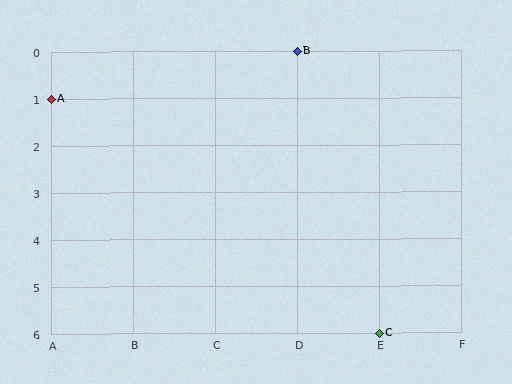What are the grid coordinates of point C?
Point C is at grid coordinates (E, 6).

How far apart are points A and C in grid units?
Points A and C are 4 columns and 5 rows apart (about 6.4 grid units diagonally).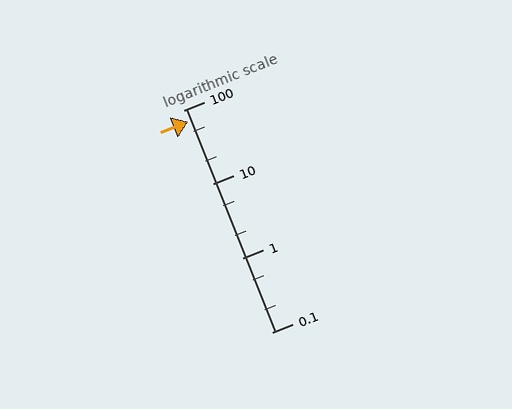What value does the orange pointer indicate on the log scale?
The pointer indicates approximately 70.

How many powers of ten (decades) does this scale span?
The scale spans 3 decades, from 0.1 to 100.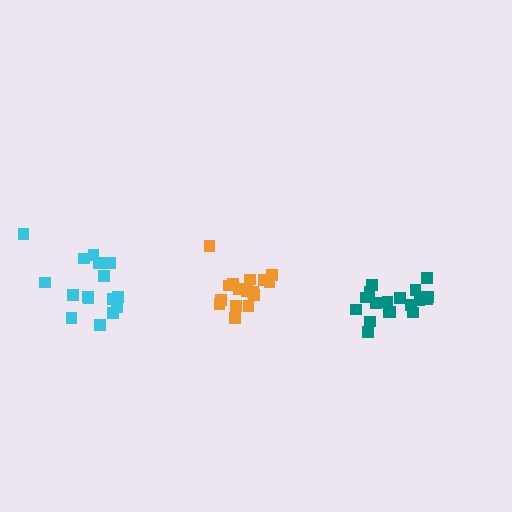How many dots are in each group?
Group 1: 16 dots, Group 2: 16 dots, Group 3: 19 dots (51 total).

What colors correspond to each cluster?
The clusters are colored: orange, cyan, teal.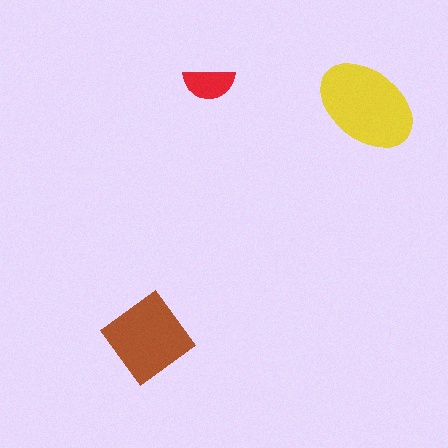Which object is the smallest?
The red semicircle.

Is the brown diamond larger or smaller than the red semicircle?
Larger.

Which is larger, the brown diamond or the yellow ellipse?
The yellow ellipse.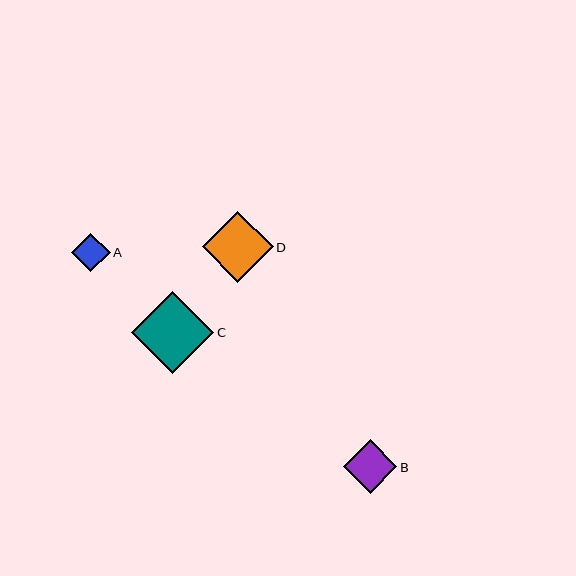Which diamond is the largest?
Diamond C is the largest with a size of approximately 82 pixels.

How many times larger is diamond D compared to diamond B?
Diamond D is approximately 1.3 times the size of diamond B.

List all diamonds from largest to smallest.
From largest to smallest: C, D, B, A.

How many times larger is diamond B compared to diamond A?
Diamond B is approximately 1.4 times the size of diamond A.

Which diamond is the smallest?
Diamond A is the smallest with a size of approximately 38 pixels.